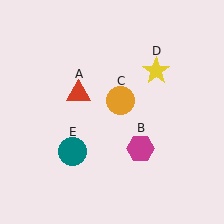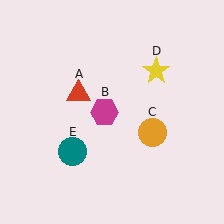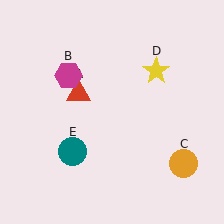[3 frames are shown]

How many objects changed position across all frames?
2 objects changed position: magenta hexagon (object B), orange circle (object C).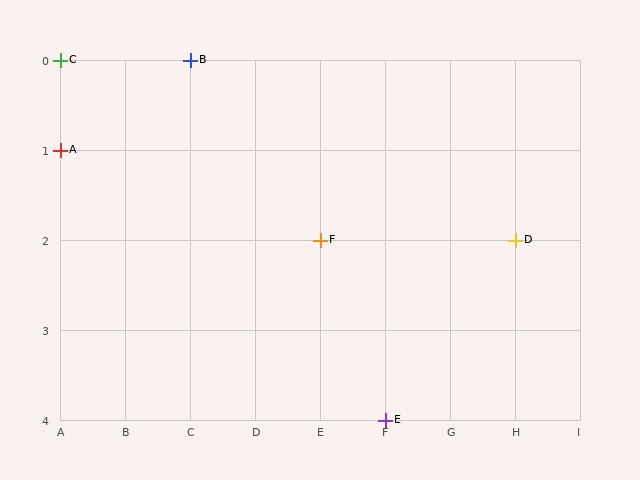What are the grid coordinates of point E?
Point E is at grid coordinates (F, 4).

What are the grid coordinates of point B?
Point B is at grid coordinates (C, 0).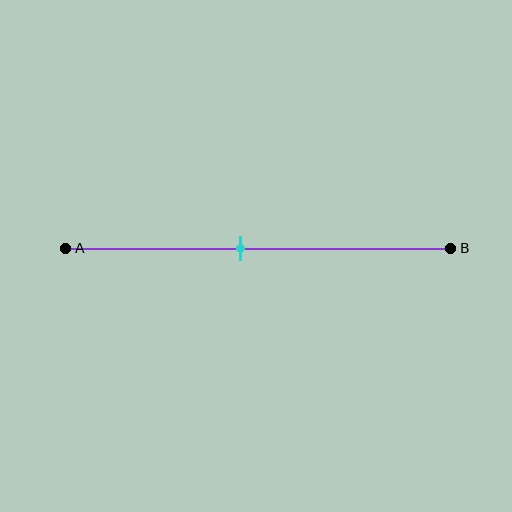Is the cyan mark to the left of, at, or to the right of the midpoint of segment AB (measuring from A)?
The cyan mark is to the left of the midpoint of segment AB.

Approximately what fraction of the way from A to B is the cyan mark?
The cyan mark is approximately 45% of the way from A to B.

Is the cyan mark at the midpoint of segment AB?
No, the mark is at about 45% from A, not at the 50% midpoint.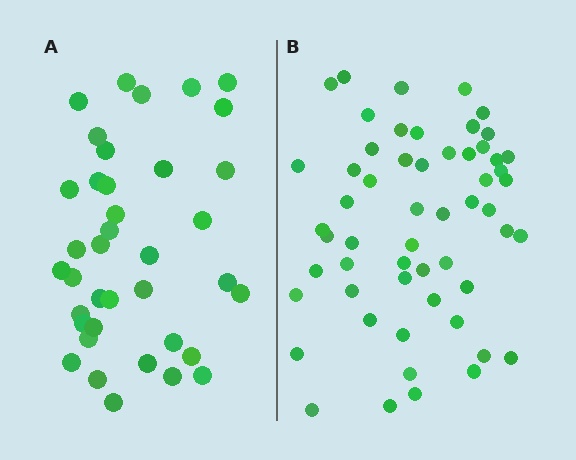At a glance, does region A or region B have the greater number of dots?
Region B (the right region) has more dots.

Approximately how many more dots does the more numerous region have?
Region B has approximately 20 more dots than region A.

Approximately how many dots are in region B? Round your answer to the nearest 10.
About 60 dots. (The exact count is 56, which rounds to 60.)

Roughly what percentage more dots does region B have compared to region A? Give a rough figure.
About 45% more.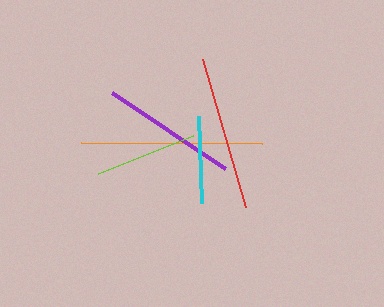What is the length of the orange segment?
The orange segment is approximately 181 pixels long.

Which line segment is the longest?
The orange line is the longest at approximately 181 pixels.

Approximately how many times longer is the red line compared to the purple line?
The red line is approximately 1.1 times the length of the purple line.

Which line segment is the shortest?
The cyan line is the shortest at approximately 87 pixels.